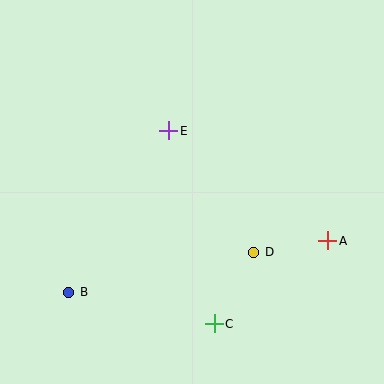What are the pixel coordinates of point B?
Point B is at (69, 292).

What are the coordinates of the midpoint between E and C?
The midpoint between E and C is at (192, 227).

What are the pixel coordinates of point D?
Point D is at (254, 252).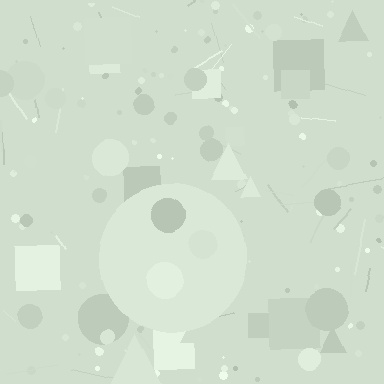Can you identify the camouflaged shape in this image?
The camouflaged shape is a circle.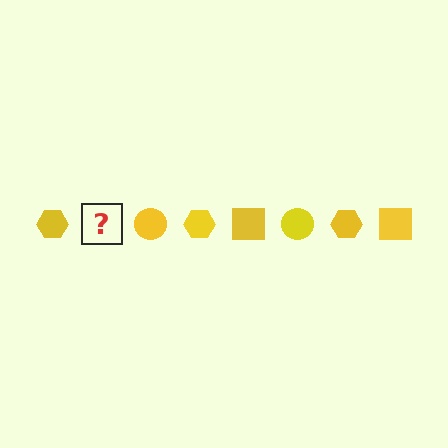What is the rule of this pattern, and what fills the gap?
The rule is that the pattern cycles through hexagon, square, circle shapes in yellow. The gap should be filled with a yellow square.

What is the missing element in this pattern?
The missing element is a yellow square.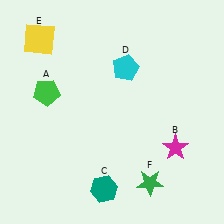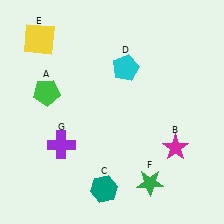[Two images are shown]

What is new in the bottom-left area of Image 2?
A purple cross (G) was added in the bottom-left area of Image 2.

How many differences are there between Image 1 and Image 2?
There is 1 difference between the two images.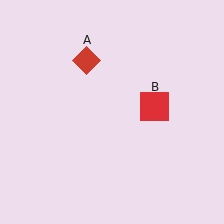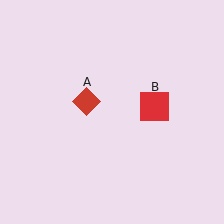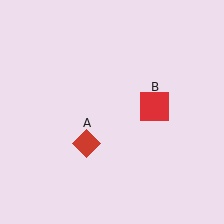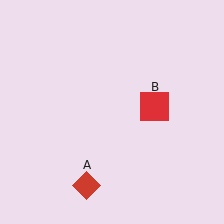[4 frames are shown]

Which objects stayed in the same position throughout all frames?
Red square (object B) remained stationary.